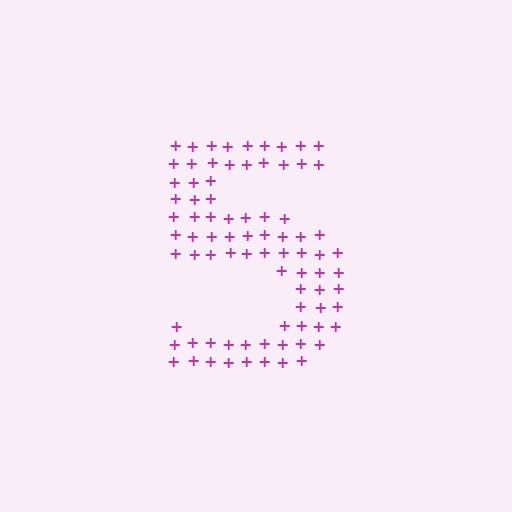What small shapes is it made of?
It is made of small plus signs.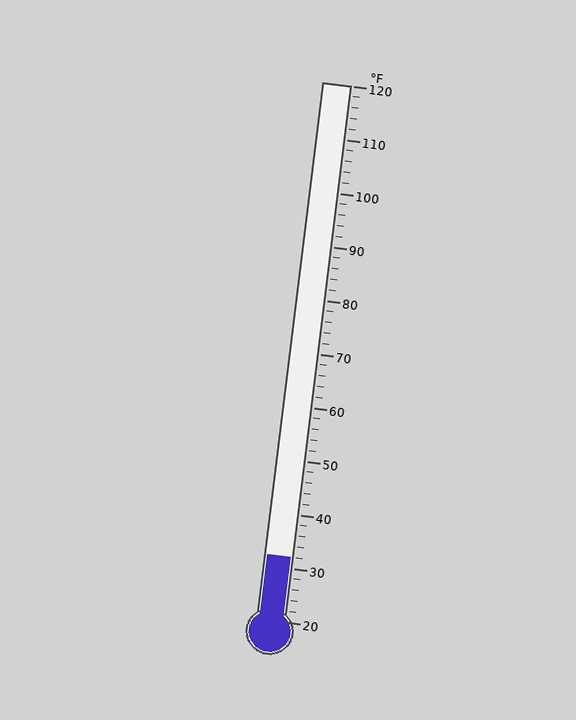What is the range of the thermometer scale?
The thermometer scale ranges from 20°F to 120°F.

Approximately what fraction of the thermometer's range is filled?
The thermometer is filled to approximately 10% of its range.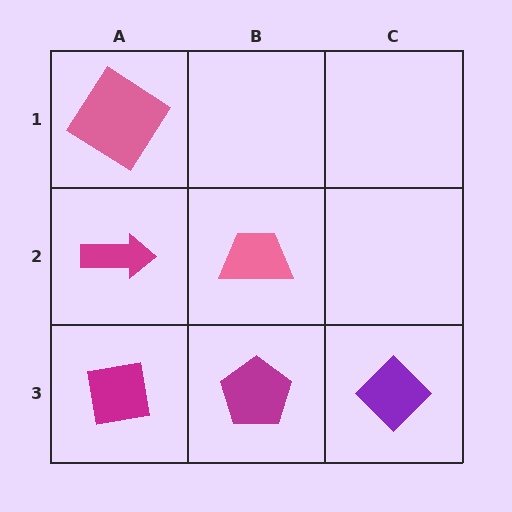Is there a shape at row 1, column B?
No, that cell is empty.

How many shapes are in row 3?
3 shapes.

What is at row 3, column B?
A magenta pentagon.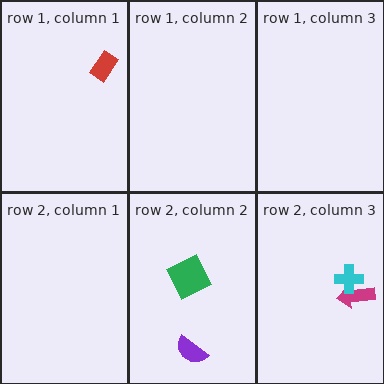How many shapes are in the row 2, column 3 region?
2.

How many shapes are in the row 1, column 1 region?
1.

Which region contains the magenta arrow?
The row 2, column 3 region.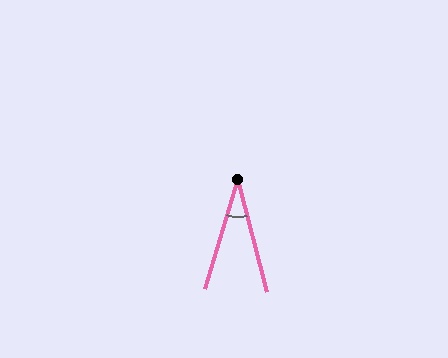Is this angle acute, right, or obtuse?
It is acute.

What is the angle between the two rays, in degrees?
Approximately 31 degrees.